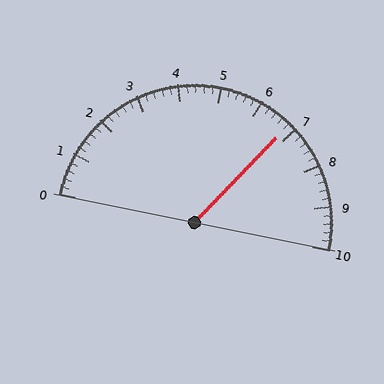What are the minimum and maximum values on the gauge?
The gauge ranges from 0 to 10.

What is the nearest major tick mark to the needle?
The nearest major tick mark is 7.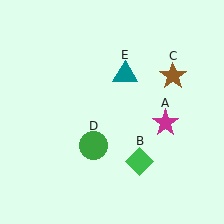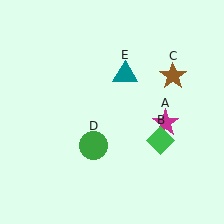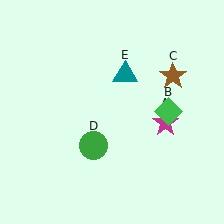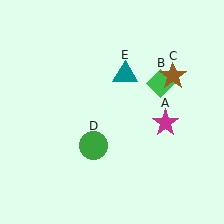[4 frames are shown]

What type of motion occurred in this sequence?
The green diamond (object B) rotated counterclockwise around the center of the scene.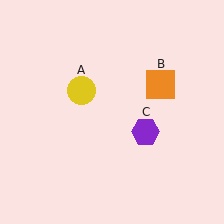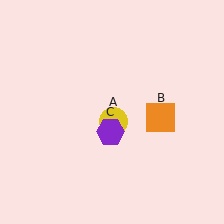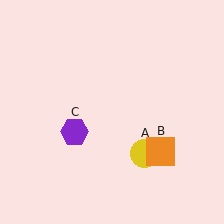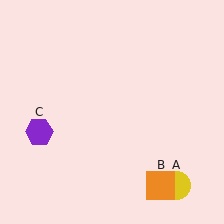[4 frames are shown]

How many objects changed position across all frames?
3 objects changed position: yellow circle (object A), orange square (object B), purple hexagon (object C).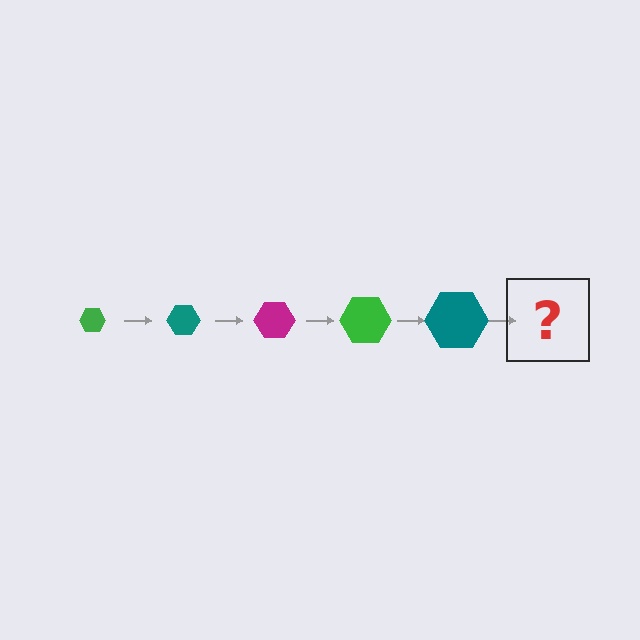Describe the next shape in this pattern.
It should be a magenta hexagon, larger than the previous one.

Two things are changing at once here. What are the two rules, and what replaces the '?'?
The two rules are that the hexagon grows larger each step and the color cycles through green, teal, and magenta. The '?' should be a magenta hexagon, larger than the previous one.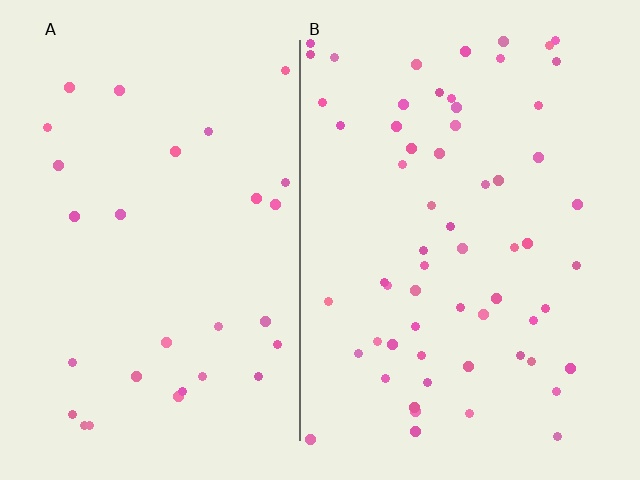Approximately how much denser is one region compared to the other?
Approximately 2.1× — region B over region A.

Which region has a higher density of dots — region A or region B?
B (the right).